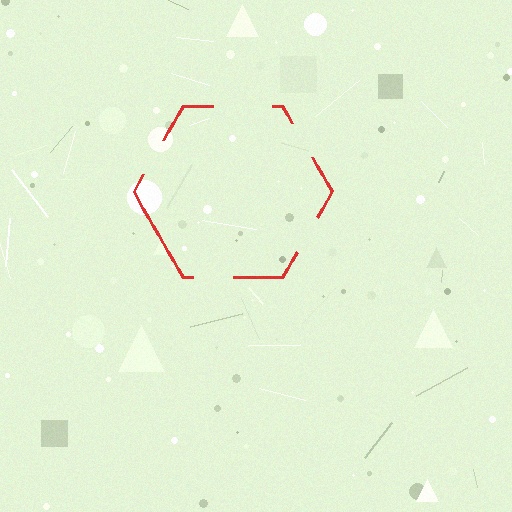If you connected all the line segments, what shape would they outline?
They would outline a hexagon.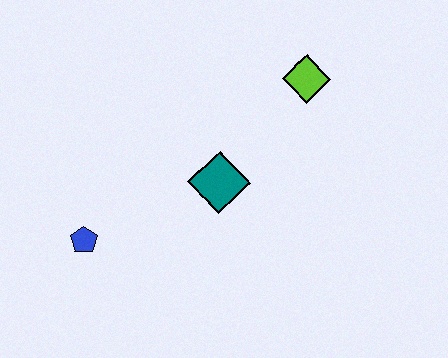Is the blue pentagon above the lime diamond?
No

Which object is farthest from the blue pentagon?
The lime diamond is farthest from the blue pentagon.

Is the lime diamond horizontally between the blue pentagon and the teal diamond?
No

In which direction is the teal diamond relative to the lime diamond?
The teal diamond is below the lime diamond.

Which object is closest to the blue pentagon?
The teal diamond is closest to the blue pentagon.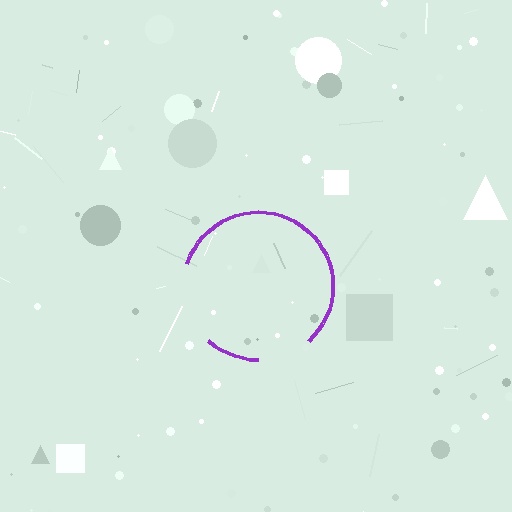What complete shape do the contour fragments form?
The contour fragments form a circle.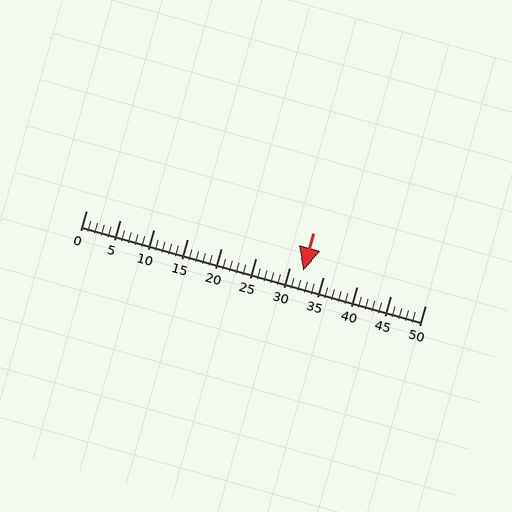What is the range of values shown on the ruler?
The ruler shows values from 0 to 50.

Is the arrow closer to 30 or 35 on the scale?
The arrow is closer to 30.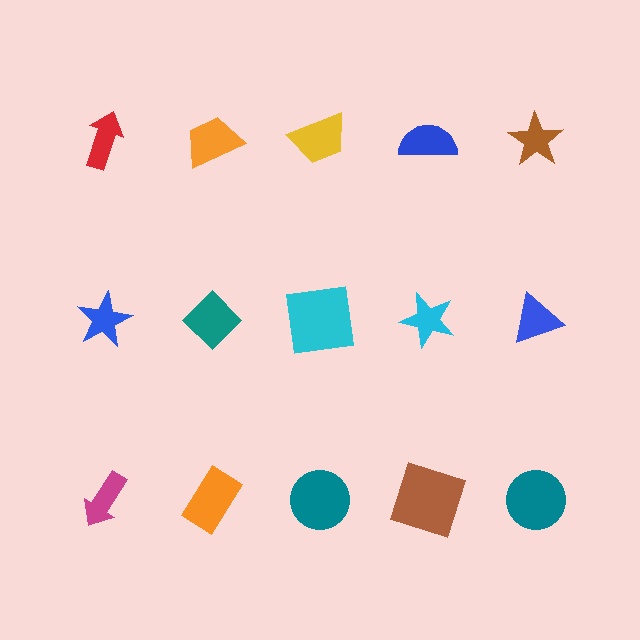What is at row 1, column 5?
A brown star.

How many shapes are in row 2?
5 shapes.